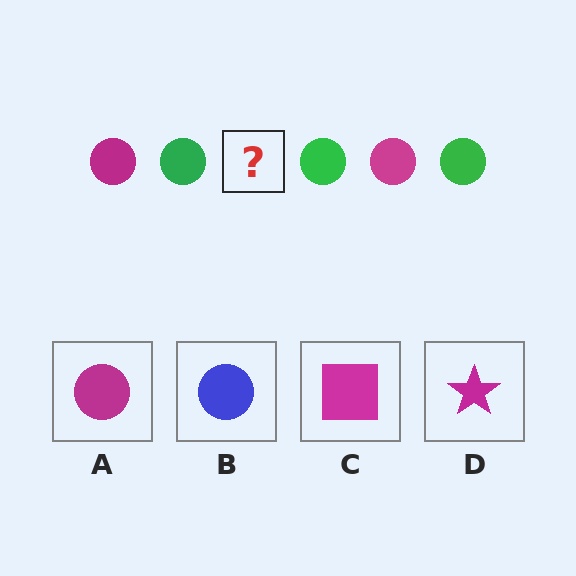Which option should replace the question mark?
Option A.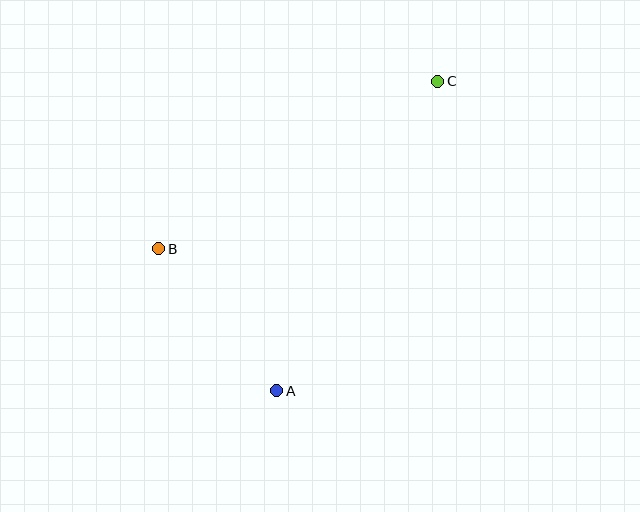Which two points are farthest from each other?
Points A and C are farthest from each other.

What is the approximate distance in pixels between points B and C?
The distance between B and C is approximately 325 pixels.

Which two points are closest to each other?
Points A and B are closest to each other.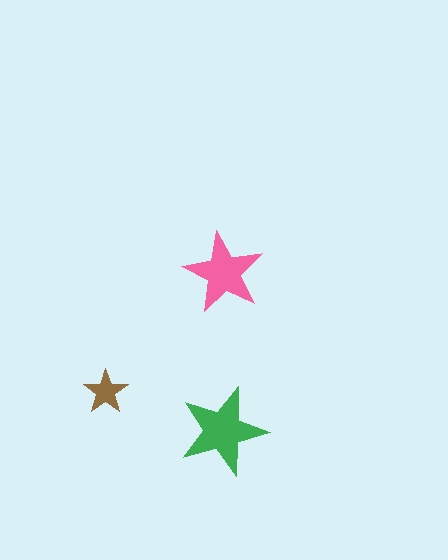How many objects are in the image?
There are 3 objects in the image.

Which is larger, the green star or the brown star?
The green one.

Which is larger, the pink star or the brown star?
The pink one.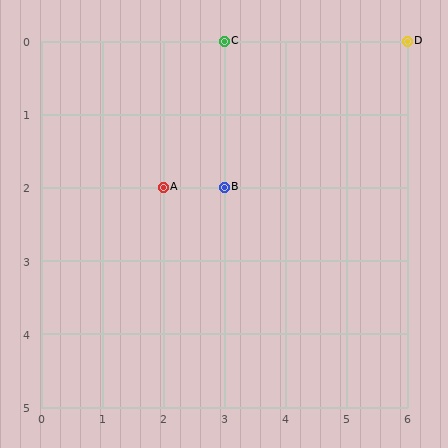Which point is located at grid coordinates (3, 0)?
Point C is at (3, 0).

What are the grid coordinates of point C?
Point C is at grid coordinates (3, 0).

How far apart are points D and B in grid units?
Points D and B are 3 columns and 2 rows apart (about 3.6 grid units diagonally).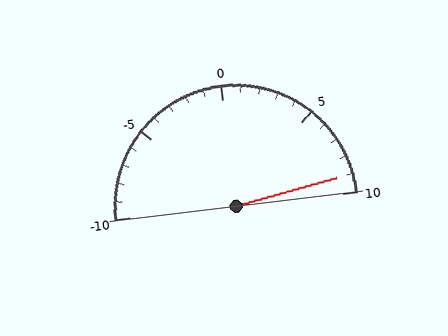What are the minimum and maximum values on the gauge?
The gauge ranges from -10 to 10.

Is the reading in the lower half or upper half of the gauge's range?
The reading is in the upper half of the range (-10 to 10).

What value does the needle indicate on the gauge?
The needle indicates approximately 9.